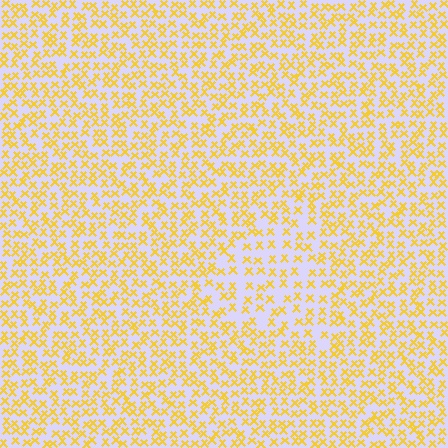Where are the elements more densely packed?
The elements are more densely packed outside the triangle boundary.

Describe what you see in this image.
The image contains small yellow elements arranged at two different densities. A triangle-shaped region is visible where the elements are less densely packed than the surrounding area.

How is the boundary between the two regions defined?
The boundary is defined by a change in element density (approximately 1.6x ratio). All elements are the same color, size, and shape.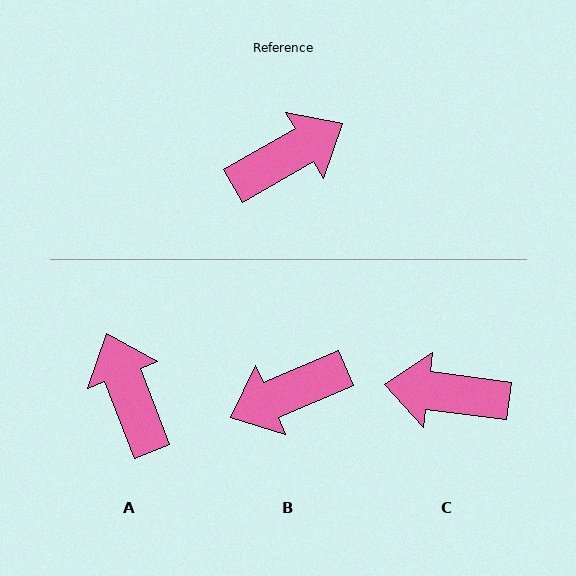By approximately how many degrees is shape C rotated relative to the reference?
Approximately 143 degrees counter-clockwise.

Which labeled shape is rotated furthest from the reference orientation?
B, about 174 degrees away.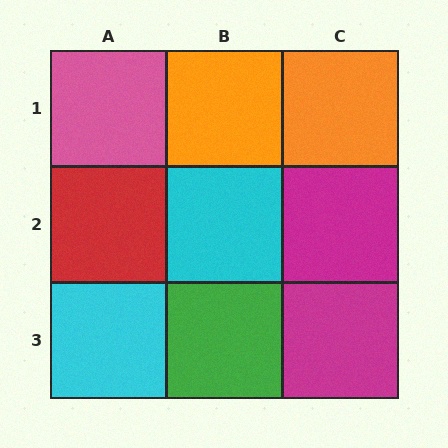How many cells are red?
1 cell is red.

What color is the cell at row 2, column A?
Red.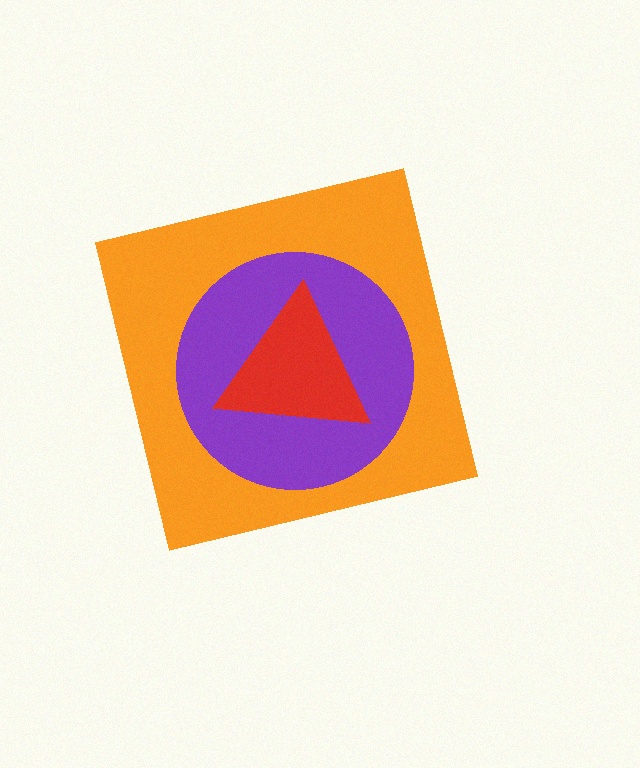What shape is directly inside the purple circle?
The red triangle.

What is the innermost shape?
The red triangle.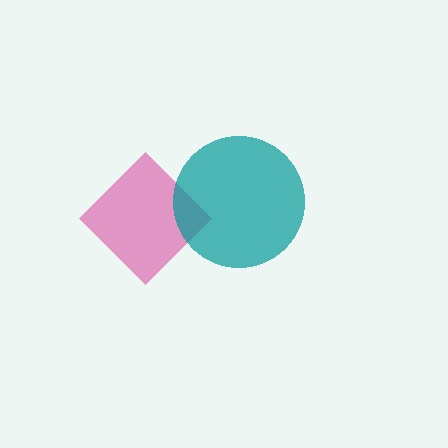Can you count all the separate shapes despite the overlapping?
Yes, there are 2 separate shapes.